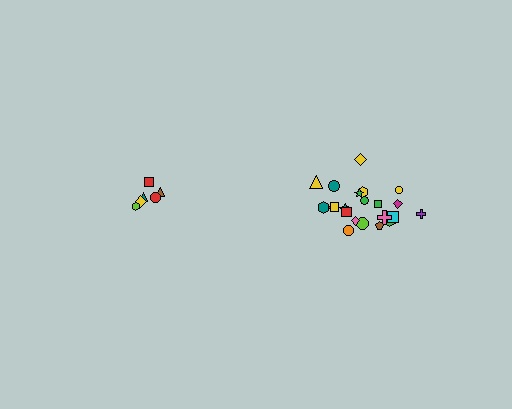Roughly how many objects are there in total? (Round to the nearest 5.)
Roughly 30 objects in total.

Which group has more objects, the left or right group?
The right group.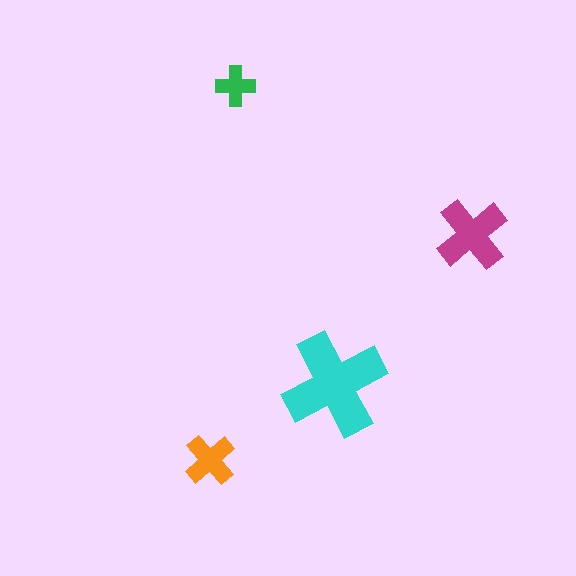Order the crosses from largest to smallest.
the cyan one, the magenta one, the orange one, the green one.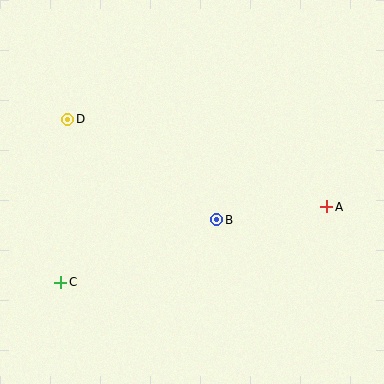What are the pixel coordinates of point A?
Point A is at (327, 207).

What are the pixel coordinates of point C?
Point C is at (61, 283).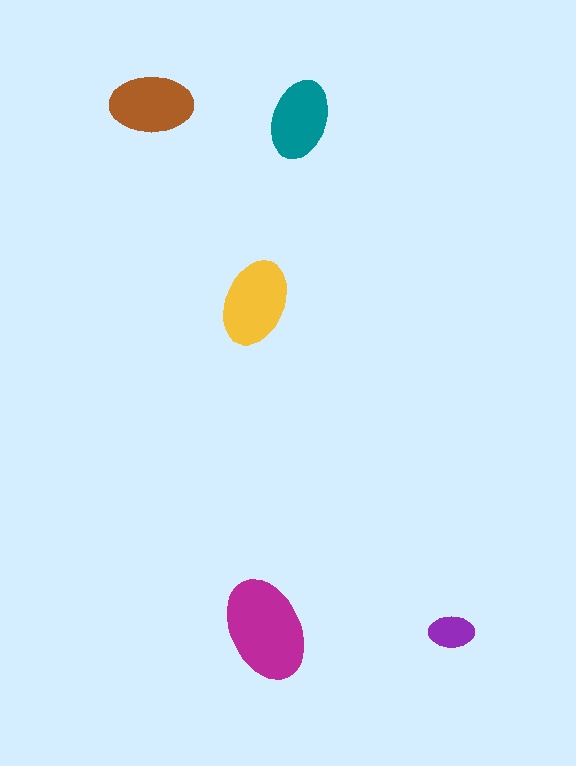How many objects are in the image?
There are 5 objects in the image.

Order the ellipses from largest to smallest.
the magenta one, the yellow one, the brown one, the teal one, the purple one.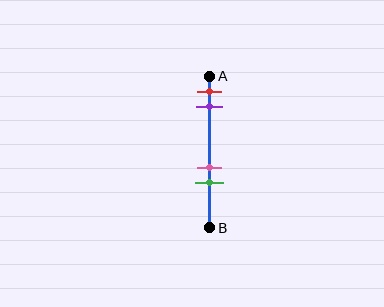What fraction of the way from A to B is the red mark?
The red mark is approximately 10% (0.1) of the way from A to B.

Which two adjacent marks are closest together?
The pink and green marks are the closest adjacent pair.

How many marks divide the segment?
There are 4 marks dividing the segment.